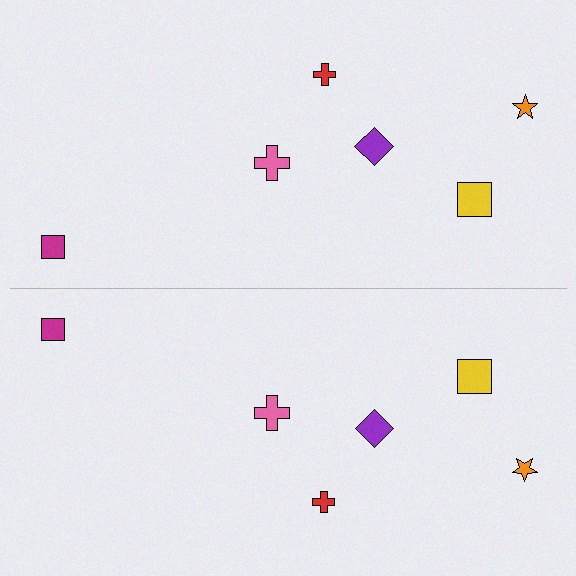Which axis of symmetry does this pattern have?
The pattern has a horizontal axis of symmetry running through the center of the image.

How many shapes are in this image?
There are 12 shapes in this image.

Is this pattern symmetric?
Yes, this pattern has bilateral (reflection) symmetry.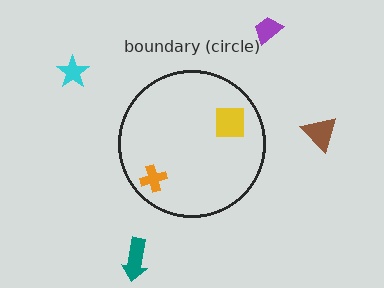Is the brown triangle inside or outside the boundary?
Outside.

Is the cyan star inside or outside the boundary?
Outside.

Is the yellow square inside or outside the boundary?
Inside.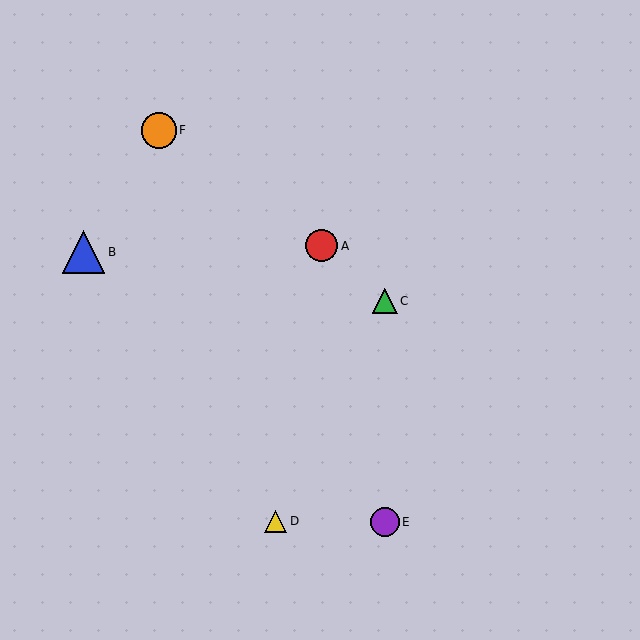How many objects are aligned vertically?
2 objects (C, E) are aligned vertically.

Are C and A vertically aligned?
No, C is at x≈385 and A is at x≈322.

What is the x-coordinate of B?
Object B is at x≈84.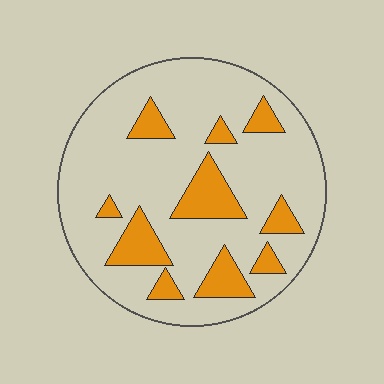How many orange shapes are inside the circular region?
10.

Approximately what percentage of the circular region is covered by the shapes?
Approximately 20%.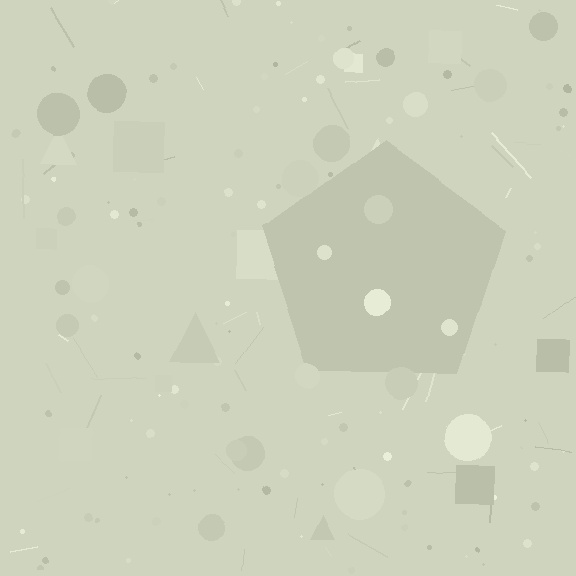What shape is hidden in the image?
A pentagon is hidden in the image.